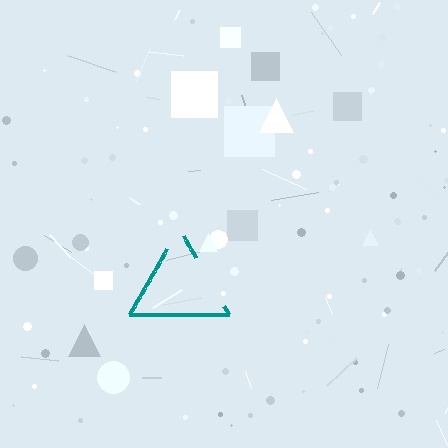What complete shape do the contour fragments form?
The contour fragments form a triangle.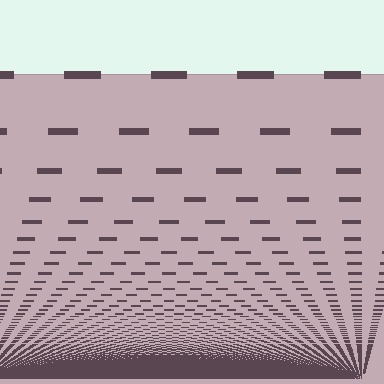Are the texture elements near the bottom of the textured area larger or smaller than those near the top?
Smaller. The gradient is inverted — elements near the bottom are smaller and denser.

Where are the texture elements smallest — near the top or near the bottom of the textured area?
Near the bottom.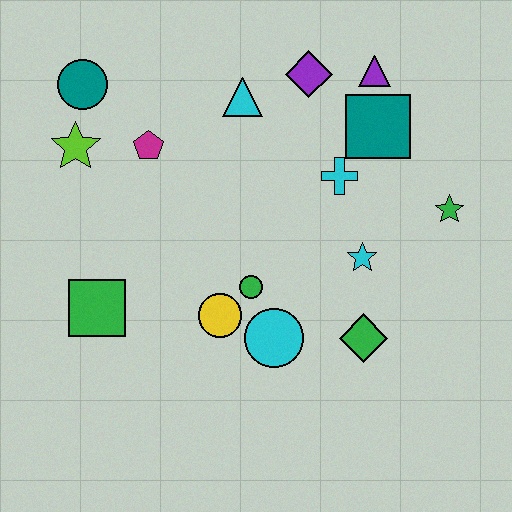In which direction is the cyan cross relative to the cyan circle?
The cyan cross is above the cyan circle.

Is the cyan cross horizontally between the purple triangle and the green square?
Yes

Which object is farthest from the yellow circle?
The purple triangle is farthest from the yellow circle.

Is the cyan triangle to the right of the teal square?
No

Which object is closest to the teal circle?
The lime star is closest to the teal circle.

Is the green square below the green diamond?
No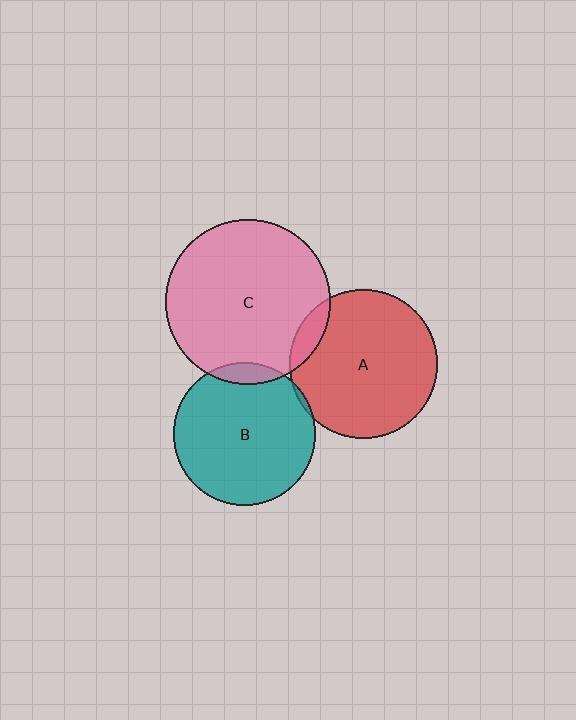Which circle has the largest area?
Circle C (pink).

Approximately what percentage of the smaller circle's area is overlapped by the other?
Approximately 5%.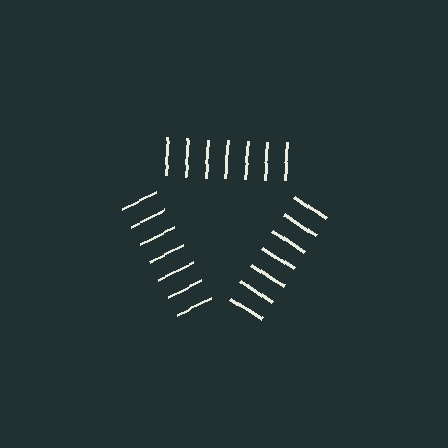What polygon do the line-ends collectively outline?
An illusory triangle — the line segments terminate on its edges but no continuous stroke is drawn.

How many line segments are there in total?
21 — 7 along each of the 3 edges.